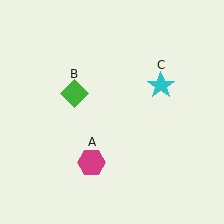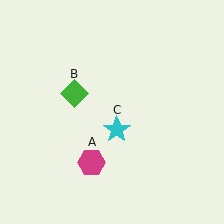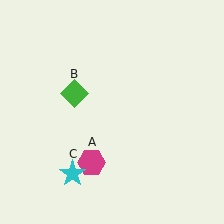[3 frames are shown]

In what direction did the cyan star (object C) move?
The cyan star (object C) moved down and to the left.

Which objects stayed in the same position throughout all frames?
Magenta hexagon (object A) and green diamond (object B) remained stationary.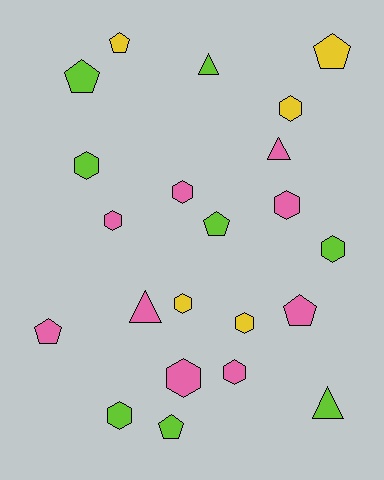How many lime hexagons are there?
There are 3 lime hexagons.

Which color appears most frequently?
Pink, with 9 objects.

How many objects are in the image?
There are 22 objects.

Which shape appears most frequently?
Hexagon, with 11 objects.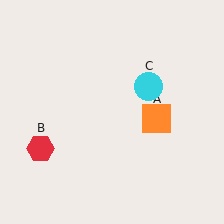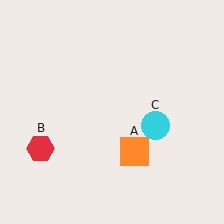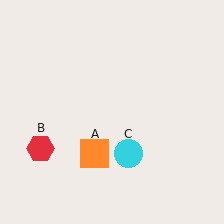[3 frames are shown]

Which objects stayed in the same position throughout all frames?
Red hexagon (object B) remained stationary.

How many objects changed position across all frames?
2 objects changed position: orange square (object A), cyan circle (object C).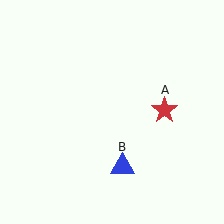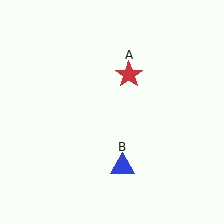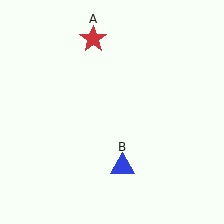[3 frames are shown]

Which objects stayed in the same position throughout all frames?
Blue triangle (object B) remained stationary.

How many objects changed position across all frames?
1 object changed position: red star (object A).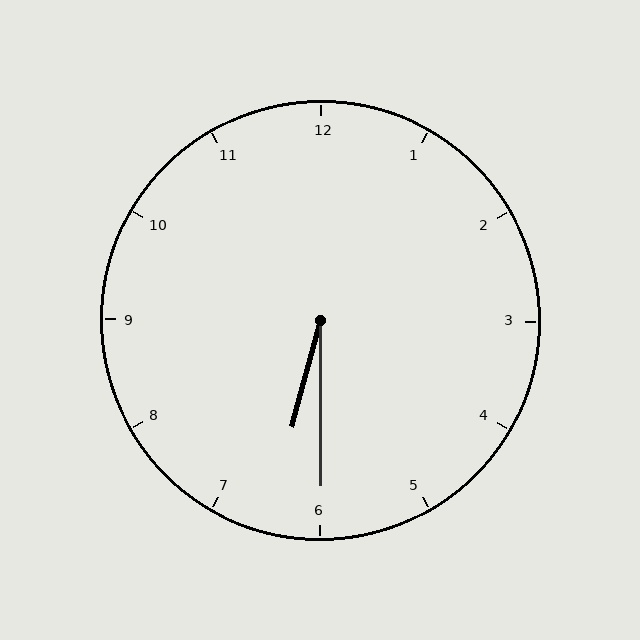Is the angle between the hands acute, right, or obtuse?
It is acute.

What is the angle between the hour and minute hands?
Approximately 15 degrees.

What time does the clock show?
6:30.